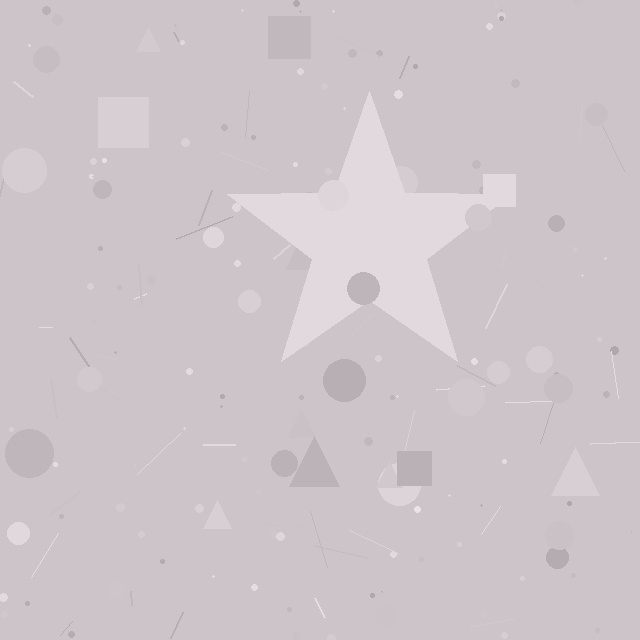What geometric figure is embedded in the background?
A star is embedded in the background.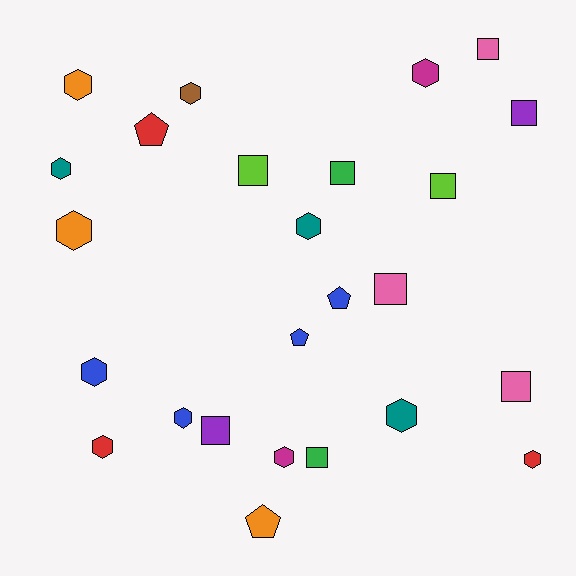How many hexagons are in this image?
There are 12 hexagons.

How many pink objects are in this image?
There are 3 pink objects.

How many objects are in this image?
There are 25 objects.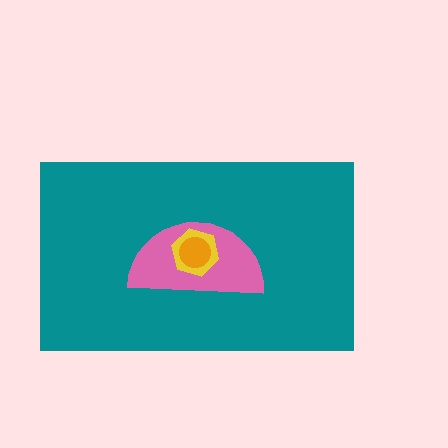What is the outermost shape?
The teal rectangle.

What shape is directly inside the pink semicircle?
The yellow hexagon.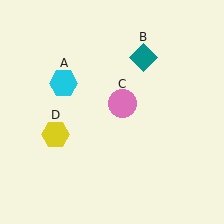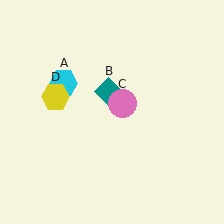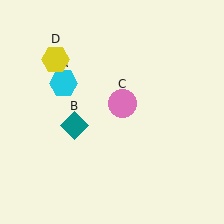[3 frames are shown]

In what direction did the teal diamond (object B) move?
The teal diamond (object B) moved down and to the left.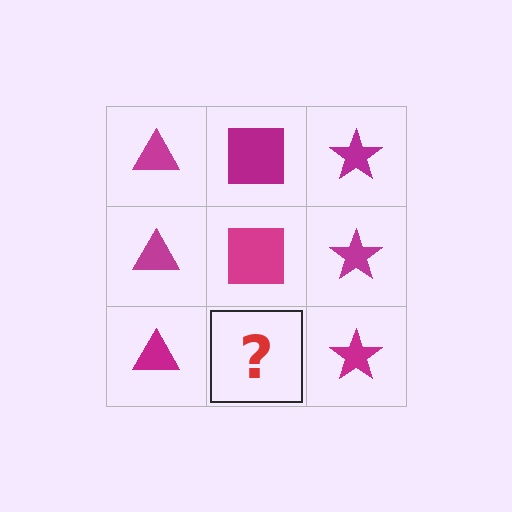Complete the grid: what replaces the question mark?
The question mark should be replaced with a magenta square.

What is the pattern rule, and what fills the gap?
The rule is that each column has a consistent shape. The gap should be filled with a magenta square.